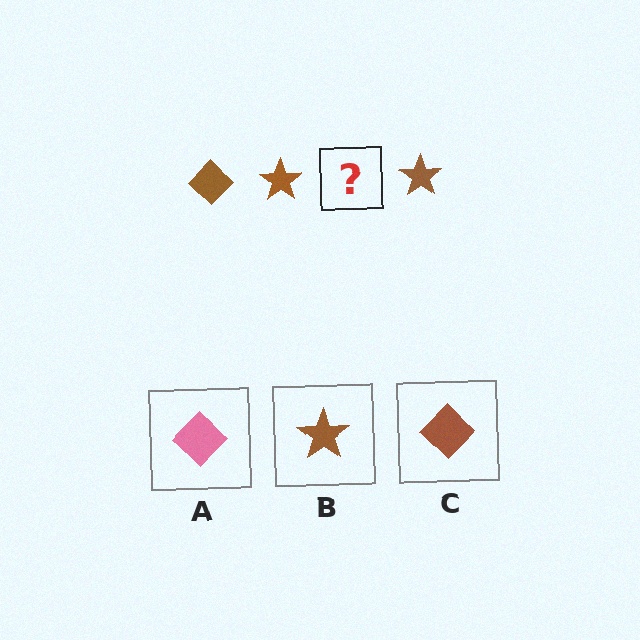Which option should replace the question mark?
Option C.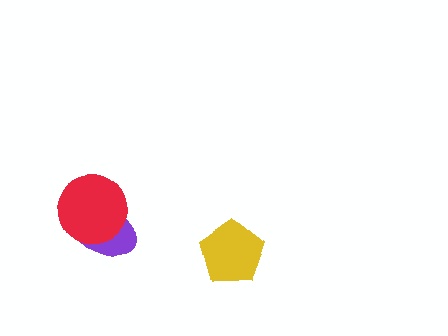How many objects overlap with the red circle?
1 object overlaps with the red circle.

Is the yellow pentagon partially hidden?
No, no other shape covers it.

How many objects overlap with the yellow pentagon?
0 objects overlap with the yellow pentagon.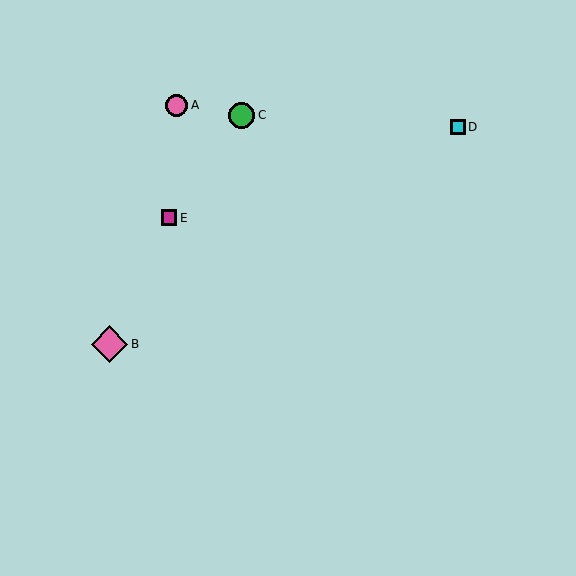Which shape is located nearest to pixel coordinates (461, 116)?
The cyan square (labeled D) at (458, 127) is nearest to that location.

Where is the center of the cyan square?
The center of the cyan square is at (458, 127).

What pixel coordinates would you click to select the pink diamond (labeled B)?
Click at (109, 344) to select the pink diamond B.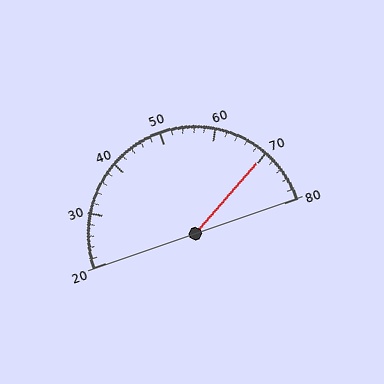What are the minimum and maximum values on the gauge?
The gauge ranges from 20 to 80.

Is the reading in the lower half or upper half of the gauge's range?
The reading is in the upper half of the range (20 to 80).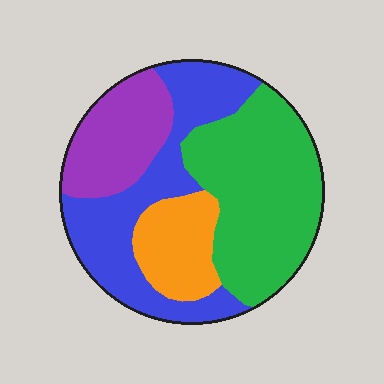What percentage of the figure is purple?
Purple takes up about one sixth (1/6) of the figure.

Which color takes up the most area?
Green, at roughly 35%.